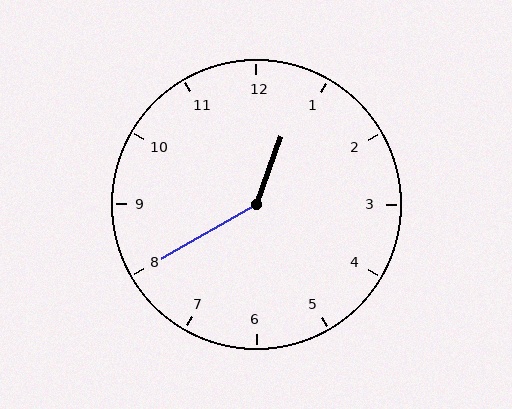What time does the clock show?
12:40.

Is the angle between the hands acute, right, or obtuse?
It is obtuse.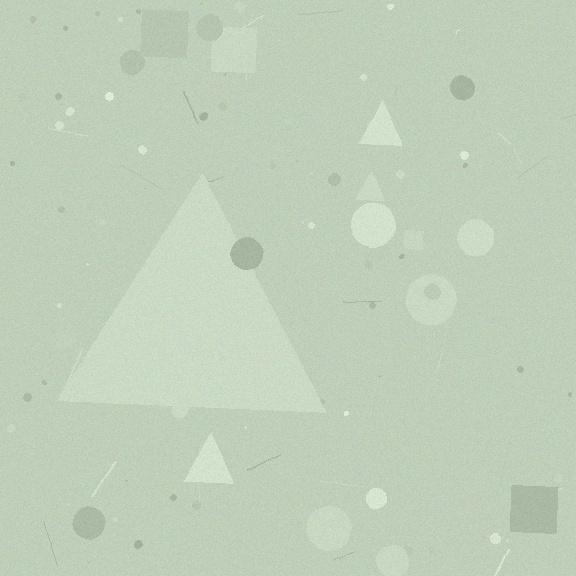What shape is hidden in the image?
A triangle is hidden in the image.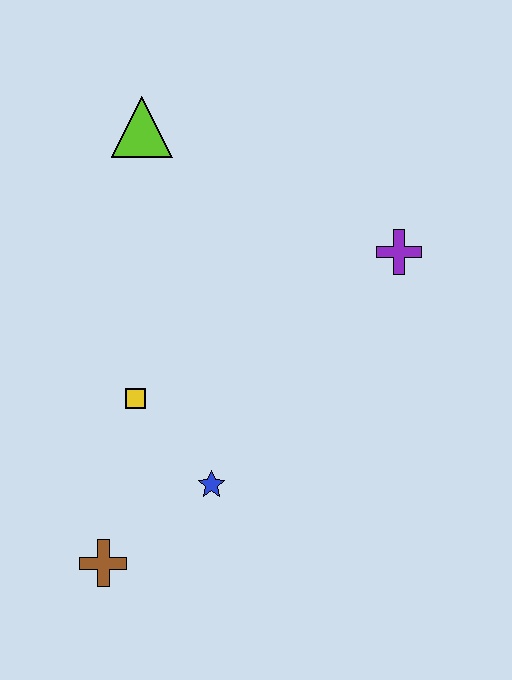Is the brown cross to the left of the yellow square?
Yes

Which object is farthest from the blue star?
The lime triangle is farthest from the blue star.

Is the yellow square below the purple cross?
Yes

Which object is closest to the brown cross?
The blue star is closest to the brown cross.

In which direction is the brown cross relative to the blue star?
The brown cross is to the left of the blue star.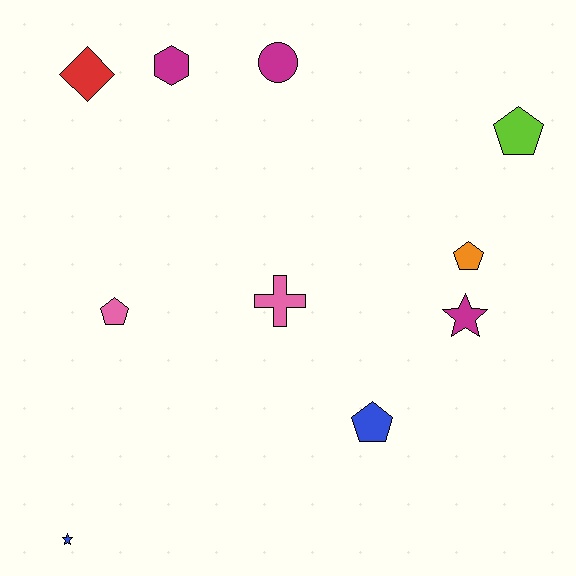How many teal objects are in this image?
There are no teal objects.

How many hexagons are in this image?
There is 1 hexagon.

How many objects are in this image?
There are 10 objects.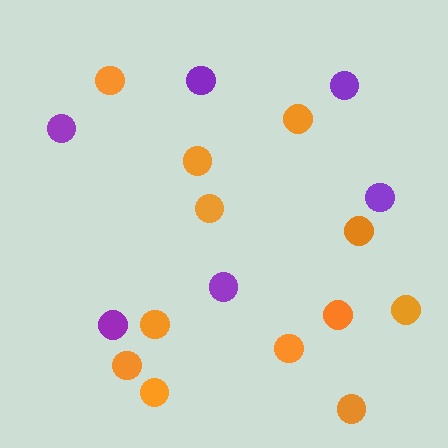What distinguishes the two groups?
There are 2 groups: one group of orange circles (12) and one group of purple circles (6).